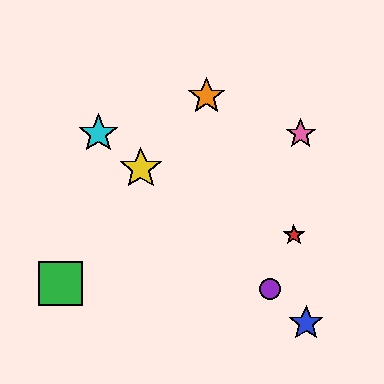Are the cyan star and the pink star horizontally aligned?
Yes, both are at y≈134.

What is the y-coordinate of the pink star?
The pink star is at y≈134.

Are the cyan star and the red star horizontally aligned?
No, the cyan star is at y≈134 and the red star is at y≈235.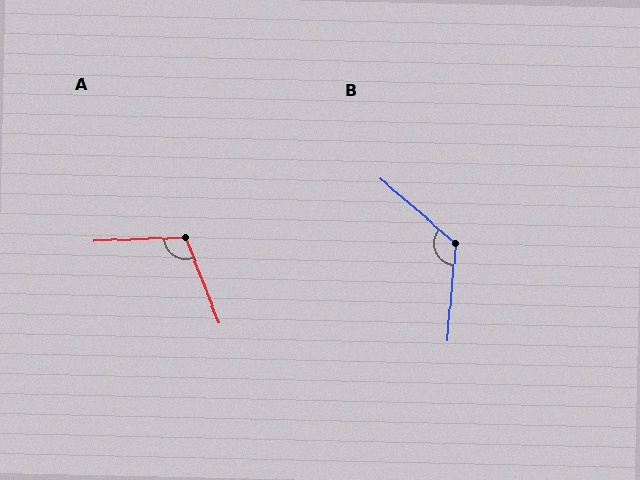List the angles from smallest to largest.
A (109°), B (126°).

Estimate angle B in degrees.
Approximately 126 degrees.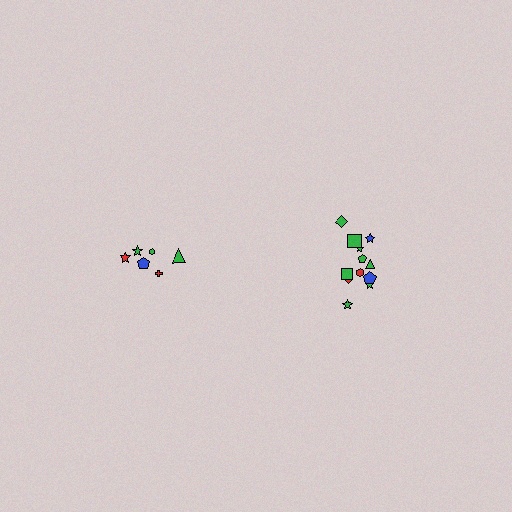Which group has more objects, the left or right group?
The right group.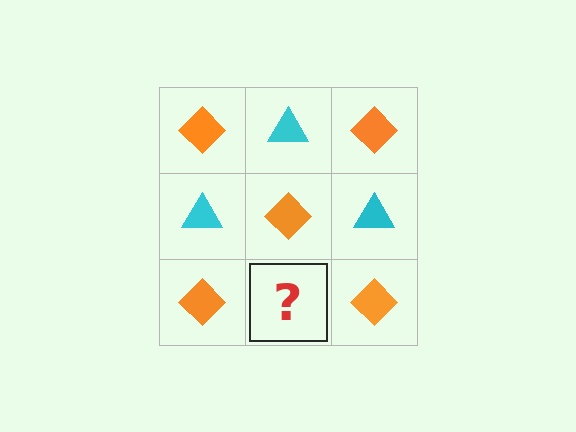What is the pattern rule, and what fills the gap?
The rule is that it alternates orange diamond and cyan triangle in a checkerboard pattern. The gap should be filled with a cyan triangle.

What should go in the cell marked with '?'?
The missing cell should contain a cyan triangle.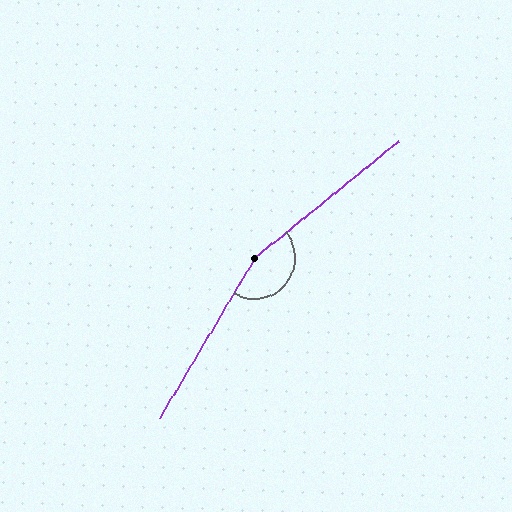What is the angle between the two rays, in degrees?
Approximately 160 degrees.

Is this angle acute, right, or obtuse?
It is obtuse.